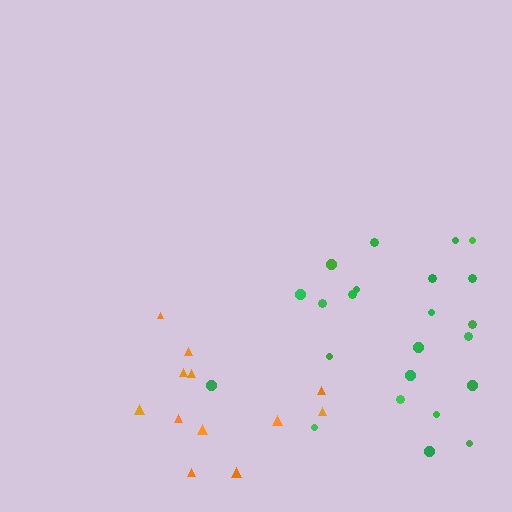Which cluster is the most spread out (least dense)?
Orange.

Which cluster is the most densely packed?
Green.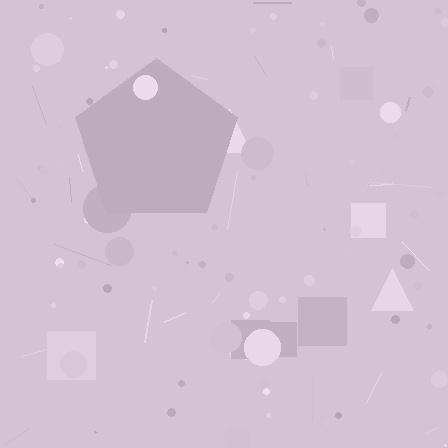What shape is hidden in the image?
A pentagon is hidden in the image.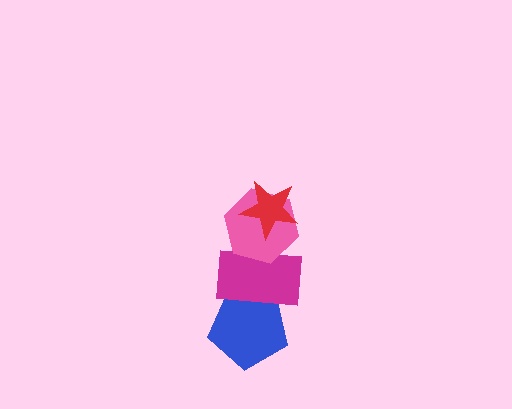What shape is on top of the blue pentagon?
The magenta rectangle is on top of the blue pentagon.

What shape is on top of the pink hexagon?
The red star is on top of the pink hexagon.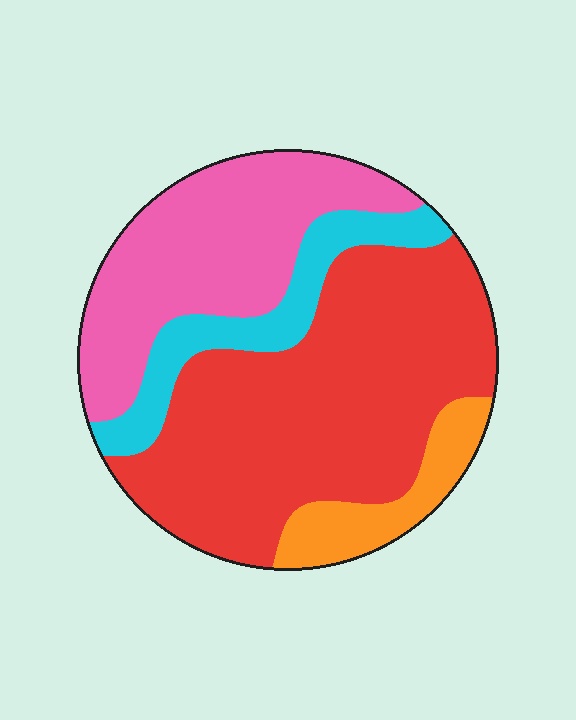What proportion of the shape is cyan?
Cyan covers around 10% of the shape.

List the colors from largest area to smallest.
From largest to smallest: red, pink, cyan, orange.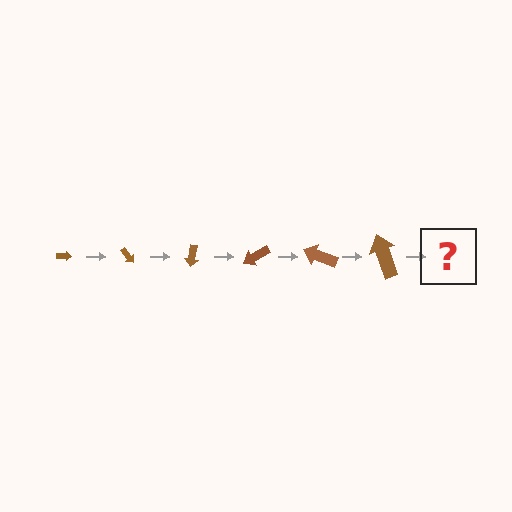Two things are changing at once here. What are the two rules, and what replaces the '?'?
The two rules are that the arrow grows larger each step and it rotates 50 degrees each step. The '?' should be an arrow, larger than the previous one and rotated 300 degrees from the start.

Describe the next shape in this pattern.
It should be an arrow, larger than the previous one and rotated 300 degrees from the start.